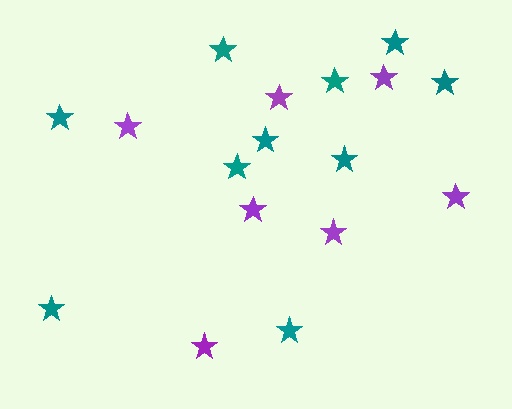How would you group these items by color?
There are 2 groups: one group of purple stars (7) and one group of teal stars (10).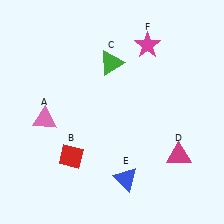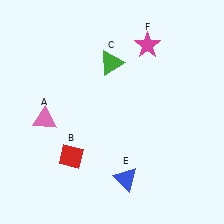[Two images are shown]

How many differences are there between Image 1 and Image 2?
There is 1 difference between the two images.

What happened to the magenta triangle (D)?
The magenta triangle (D) was removed in Image 2. It was in the bottom-right area of Image 1.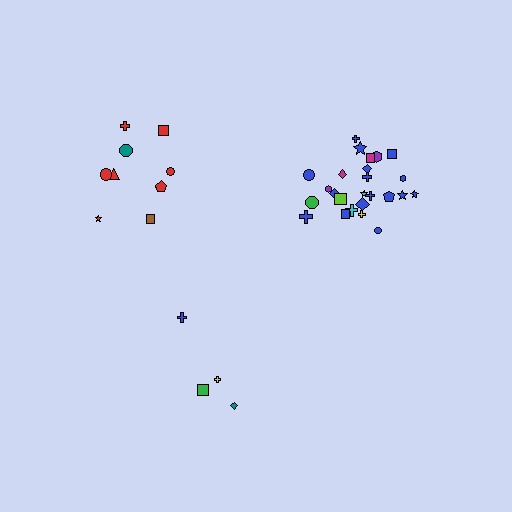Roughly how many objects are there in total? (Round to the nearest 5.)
Roughly 40 objects in total.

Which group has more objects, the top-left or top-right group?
The top-right group.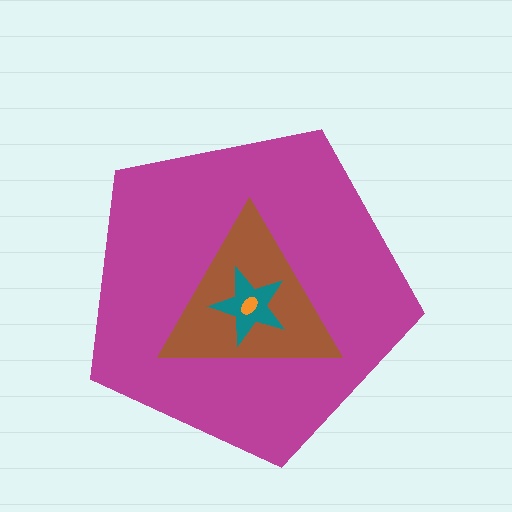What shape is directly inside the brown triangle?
The teal star.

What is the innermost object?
The orange ellipse.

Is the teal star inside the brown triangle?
Yes.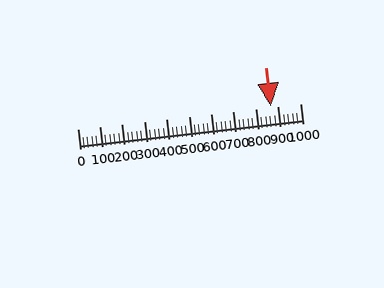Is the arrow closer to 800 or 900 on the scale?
The arrow is closer to 900.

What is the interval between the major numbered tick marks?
The major tick marks are spaced 100 units apart.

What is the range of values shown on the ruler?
The ruler shows values from 0 to 1000.